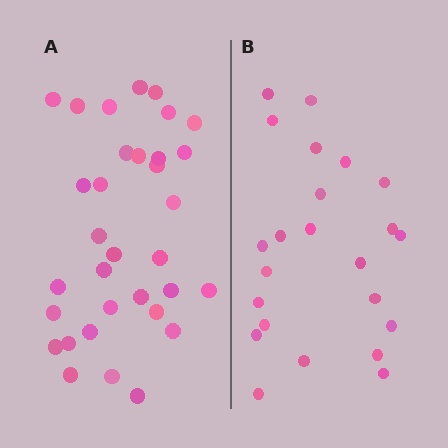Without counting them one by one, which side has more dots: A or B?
Region A (the left region) has more dots.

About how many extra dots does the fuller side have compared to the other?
Region A has roughly 10 or so more dots than region B.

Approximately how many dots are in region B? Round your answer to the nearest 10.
About 20 dots. (The exact count is 23, which rounds to 20.)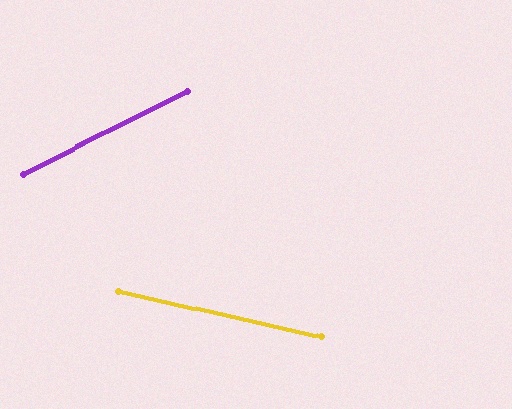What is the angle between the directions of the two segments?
Approximately 40 degrees.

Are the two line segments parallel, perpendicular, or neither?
Neither parallel nor perpendicular — they differ by about 40°.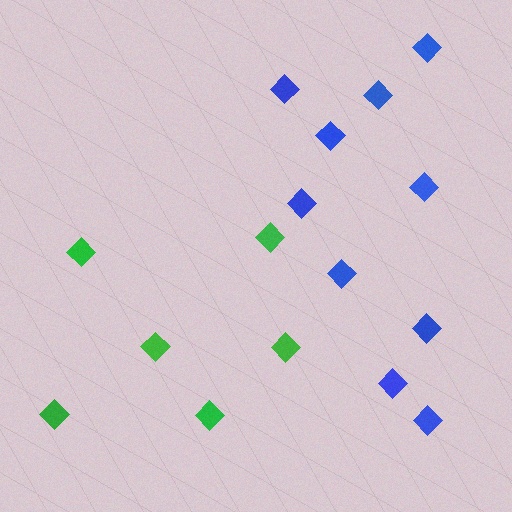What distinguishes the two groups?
There are 2 groups: one group of green diamonds (6) and one group of blue diamonds (10).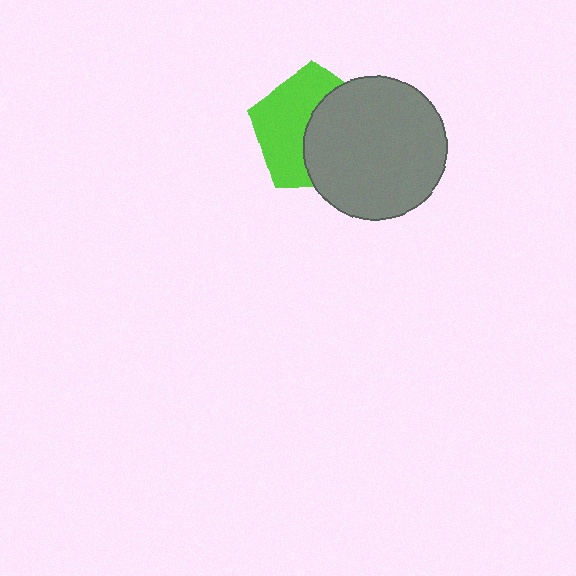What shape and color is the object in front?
The object in front is a gray circle.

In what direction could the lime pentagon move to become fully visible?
The lime pentagon could move left. That would shift it out from behind the gray circle entirely.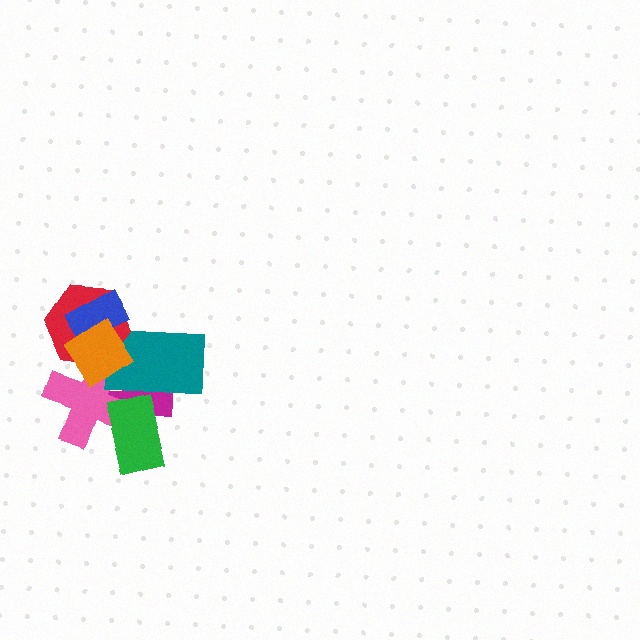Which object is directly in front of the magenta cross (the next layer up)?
The pink cross is directly in front of the magenta cross.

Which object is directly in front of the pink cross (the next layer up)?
The teal rectangle is directly in front of the pink cross.